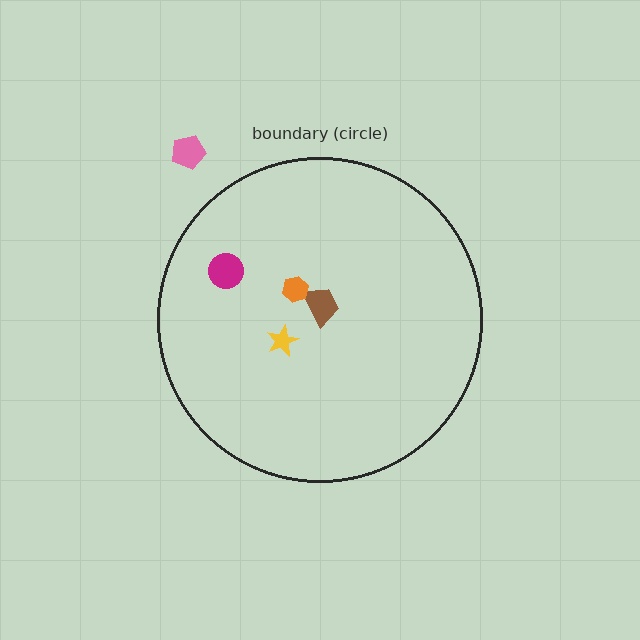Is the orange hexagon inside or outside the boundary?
Inside.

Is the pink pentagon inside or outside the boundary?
Outside.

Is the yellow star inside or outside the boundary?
Inside.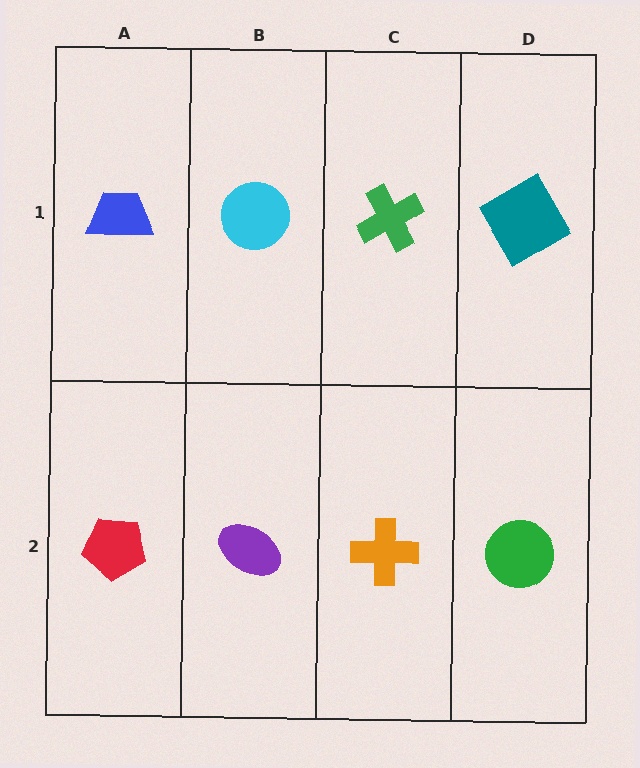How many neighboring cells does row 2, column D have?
2.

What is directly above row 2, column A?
A blue trapezoid.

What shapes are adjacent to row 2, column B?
A cyan circle (row 1, column B), a red pentagon (row 2, column A), an orange cross (row 2, column C).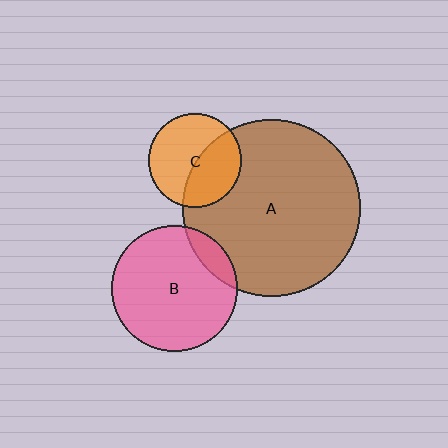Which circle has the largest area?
Circle A (brown).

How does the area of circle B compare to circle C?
Approximately 1.8 times.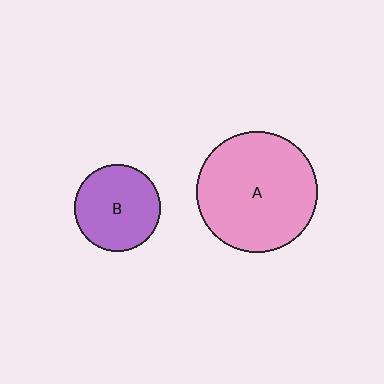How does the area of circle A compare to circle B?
Approximately 2.0 times.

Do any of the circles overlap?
No, none of the circles overlap.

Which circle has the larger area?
Circle A (pink).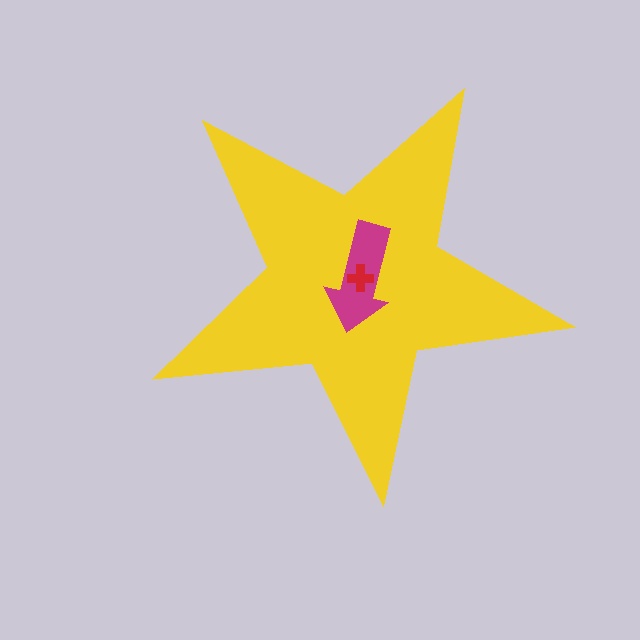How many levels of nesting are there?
3.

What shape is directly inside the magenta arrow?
The red cross.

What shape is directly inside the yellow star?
The magenta arrow.